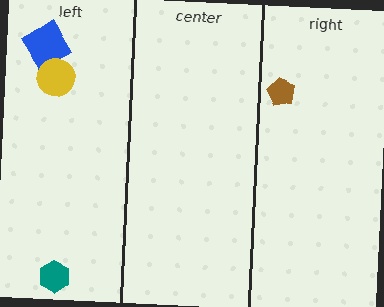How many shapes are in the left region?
3.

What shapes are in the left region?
The blue diamond, the teal hexagon, the yellow circle.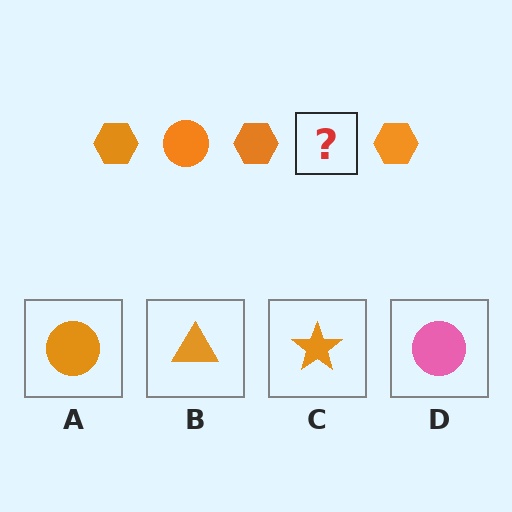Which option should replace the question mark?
Option A.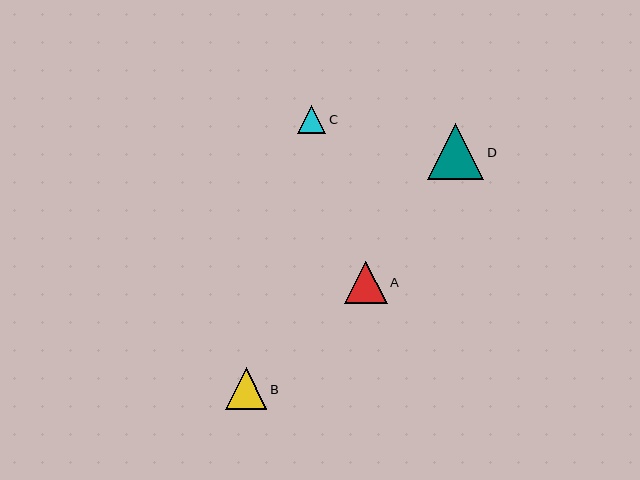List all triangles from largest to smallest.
From largest to smallest: D, A, B, C.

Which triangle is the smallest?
Triangle C is the smallest with a size of approximately 28 pixels.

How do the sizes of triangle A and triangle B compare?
Triangle A and triangle B are approximately the same size.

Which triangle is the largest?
Triangle D is the largest with a size of approximately 56 pixels.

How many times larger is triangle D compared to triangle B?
Triangle D is approximately 1.4 times the size of triangle B.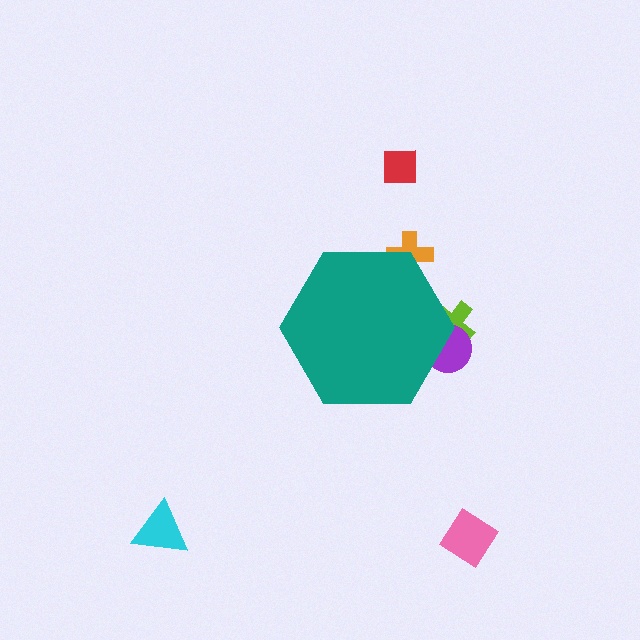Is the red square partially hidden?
No, the red square is fully visible.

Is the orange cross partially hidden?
Yes, the orange cross is partially hidden behind the teal hexagon.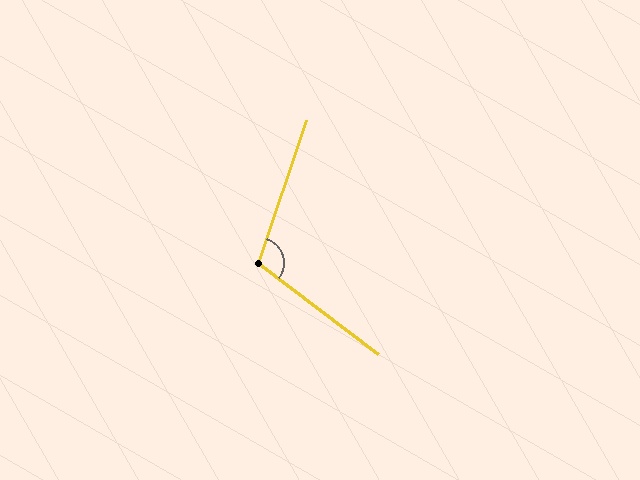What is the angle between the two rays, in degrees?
Approximately 109 degrees.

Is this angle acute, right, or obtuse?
It is obtuse.